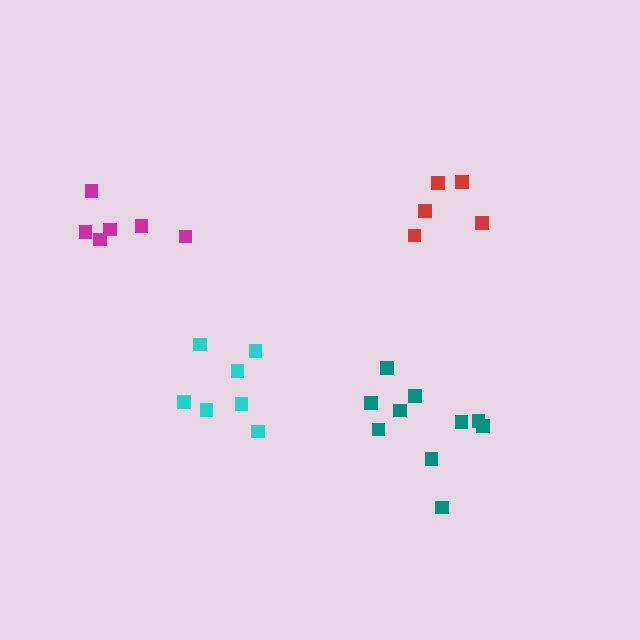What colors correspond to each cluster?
The clusters are colored: cyan, teal, red, magenta.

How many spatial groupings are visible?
There are 4 spatial groupings.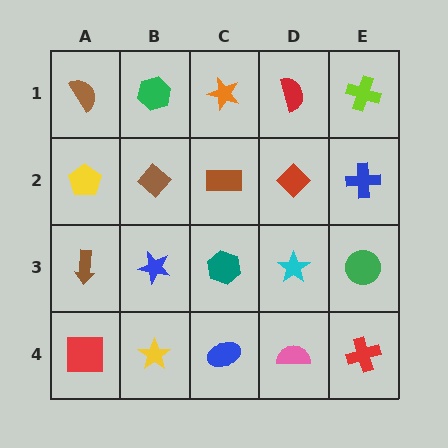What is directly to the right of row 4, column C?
A pink semicircle.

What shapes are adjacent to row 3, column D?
A red diamond (row 2, column D), a pink semicircle (row 4, column D), a teal hexagon (row 3, column C), a green circle (row 3, column E).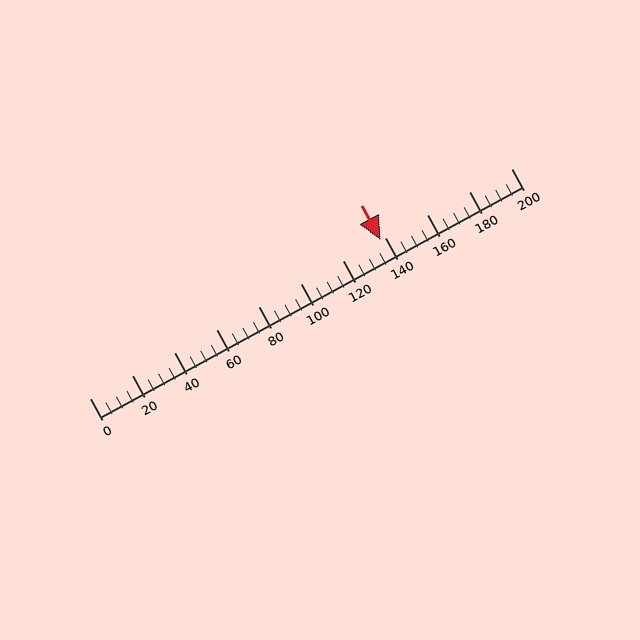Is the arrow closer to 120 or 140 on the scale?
The arrow is closer to 140.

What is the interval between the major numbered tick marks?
The major tick marks are spaced 20 units apart.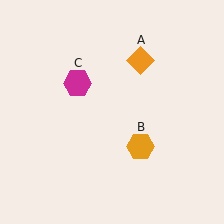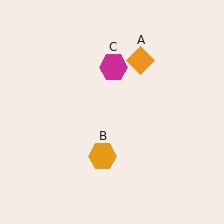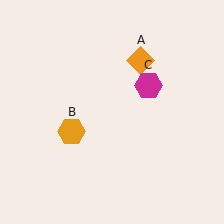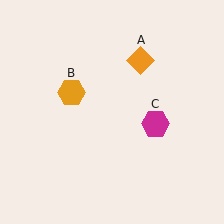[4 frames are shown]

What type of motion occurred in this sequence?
The orange hexagon (object B), magenta hexagon (object C) rotated clockwise around the center of the scene.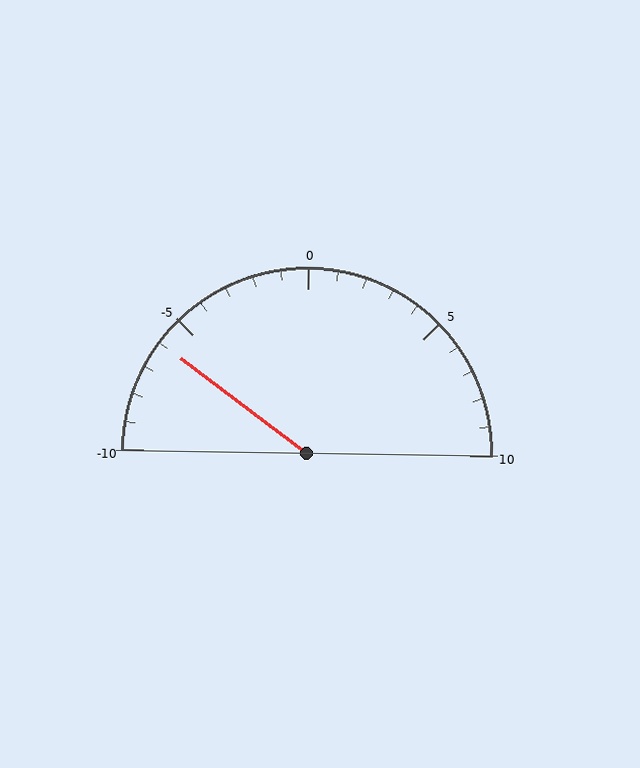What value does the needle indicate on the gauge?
The needle indicates approximately -6.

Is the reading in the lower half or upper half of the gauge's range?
The reading is in the lower half of the range (-10 to 10).